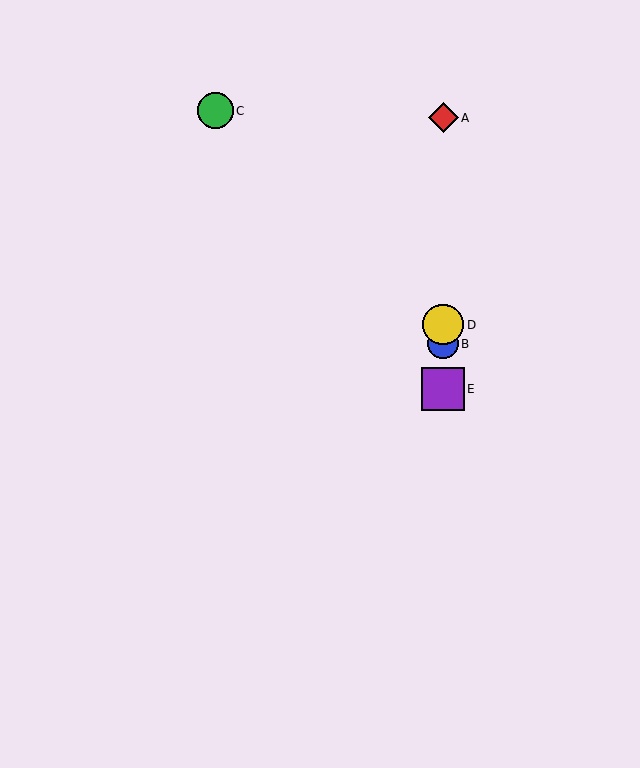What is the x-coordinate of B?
Object B is at x≈443.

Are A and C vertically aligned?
No, A is at x≈443 and C is at x≈215.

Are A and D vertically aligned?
Yes, both are at x≈443.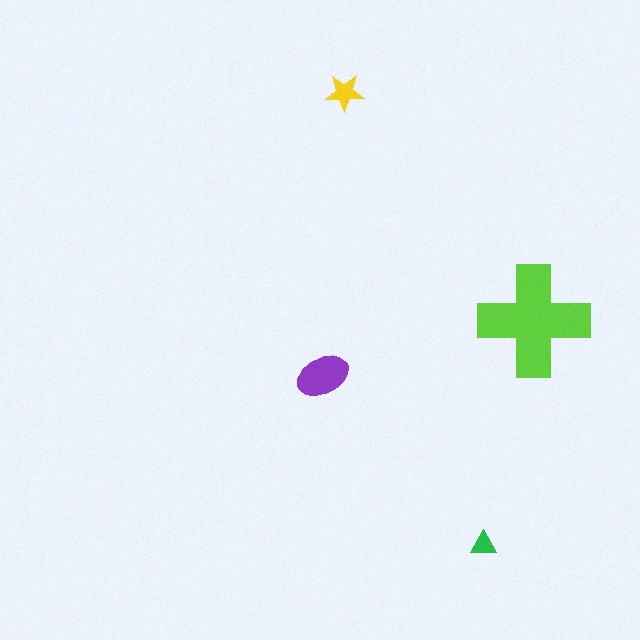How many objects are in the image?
There are 4 objects in the image.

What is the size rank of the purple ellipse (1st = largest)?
2nd.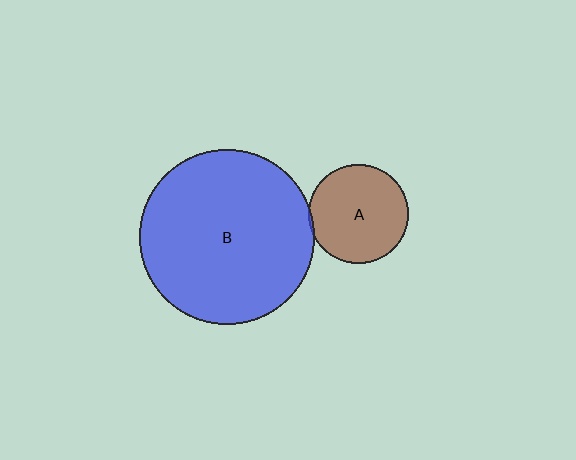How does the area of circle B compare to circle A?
Approximately 3.1 times.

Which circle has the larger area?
Circle B (blue).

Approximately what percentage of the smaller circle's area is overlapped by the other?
Approximately 5%.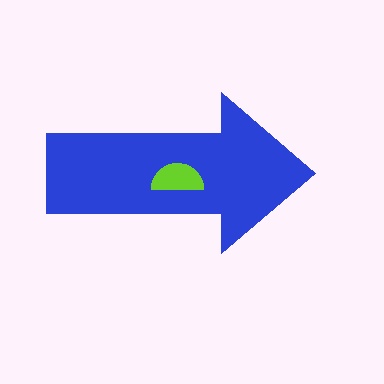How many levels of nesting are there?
2.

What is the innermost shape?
The lime semicircle.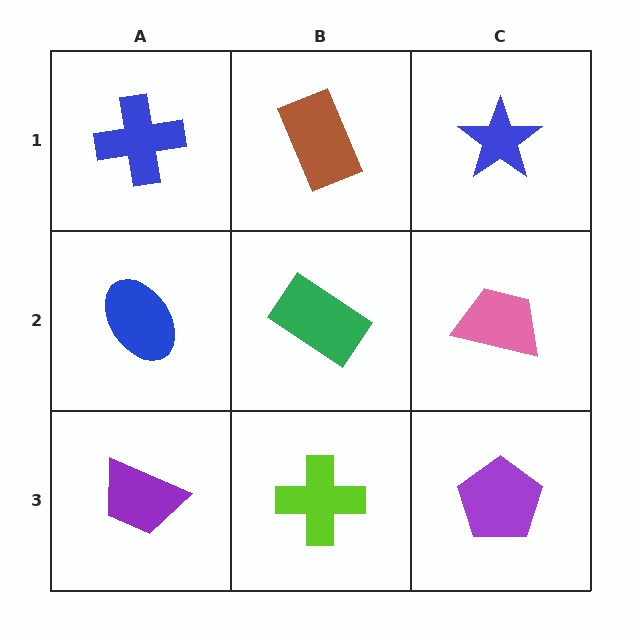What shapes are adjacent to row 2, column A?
A blue cross (row 1, column A), a purple trapezoid (row 3, column A), a green rectangle (row 2, column B).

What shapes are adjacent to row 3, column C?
A pink trapezoid (row 2, column C), a lime cross (row 3, column B).